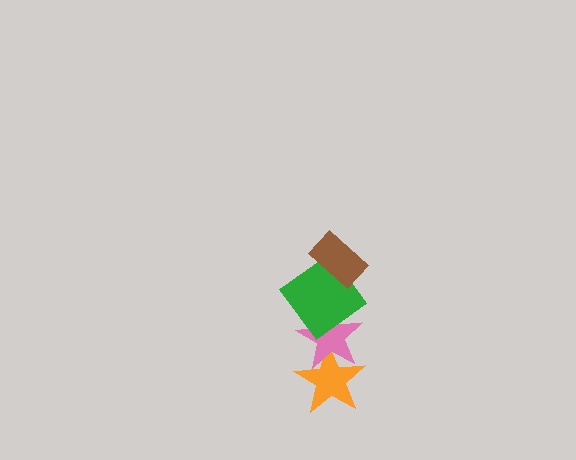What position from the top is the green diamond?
The green diamond is 2nd from the top.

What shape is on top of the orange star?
The pink star is on top of the orange star.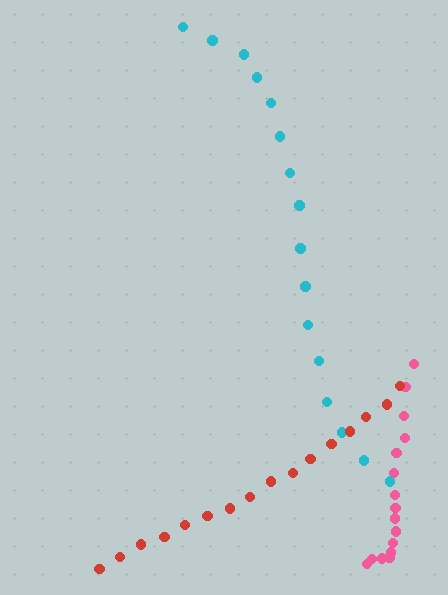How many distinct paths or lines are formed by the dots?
There are 3 distinct paths.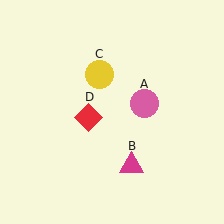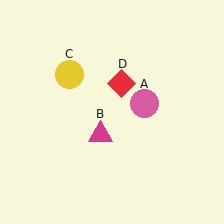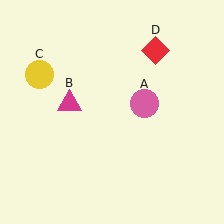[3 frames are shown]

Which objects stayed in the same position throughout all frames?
Pink circle (object A) remained stationary.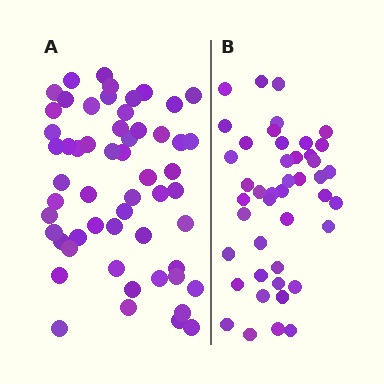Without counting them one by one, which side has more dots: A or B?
Region A (the left region) has more dots.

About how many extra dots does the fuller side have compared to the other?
Region A has roughly 12 or so more dots than region B.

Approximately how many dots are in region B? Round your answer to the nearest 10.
About 40 dots. (The exact count is 44, which rounds to 40.)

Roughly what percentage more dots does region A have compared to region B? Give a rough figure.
About 25% more.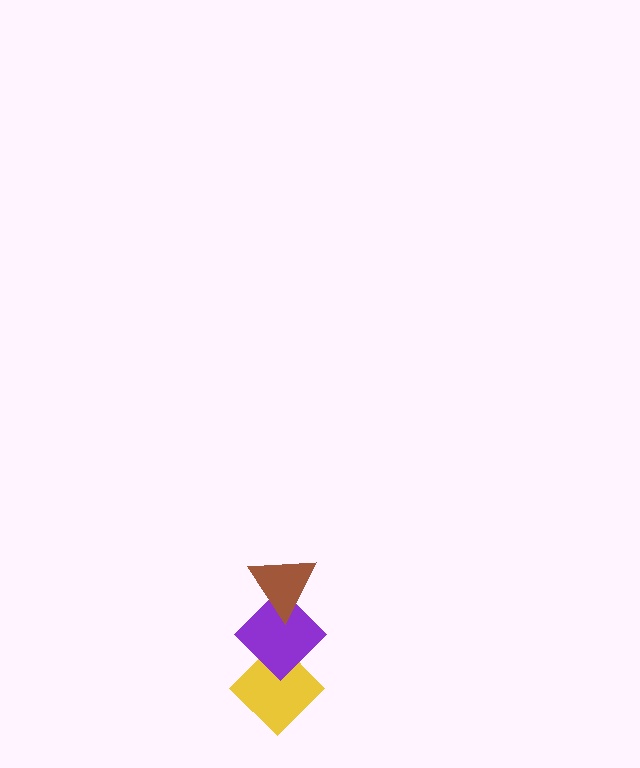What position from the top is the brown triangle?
The brown triangle is 1st from the top.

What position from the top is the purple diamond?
The purple diamond is 2nd from the top.